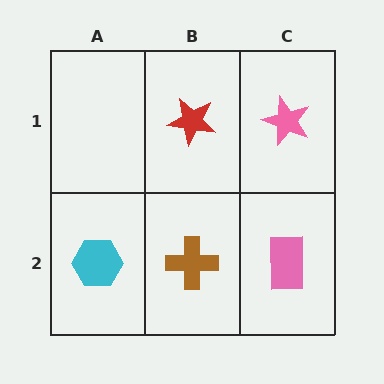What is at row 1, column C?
A pink star.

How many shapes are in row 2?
3 shapes.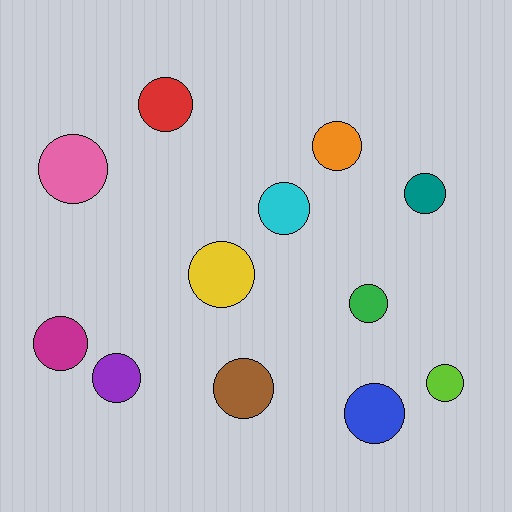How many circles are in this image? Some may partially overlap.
There are 12 circles.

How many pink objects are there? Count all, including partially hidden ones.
There is 1 pink object.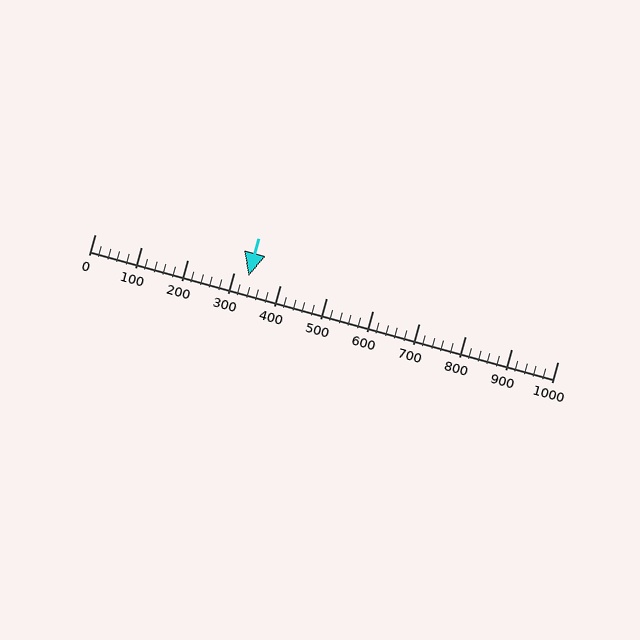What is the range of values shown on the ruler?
The ruler shows values from 0 to 1000.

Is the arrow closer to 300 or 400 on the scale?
The arrow is closer to 300.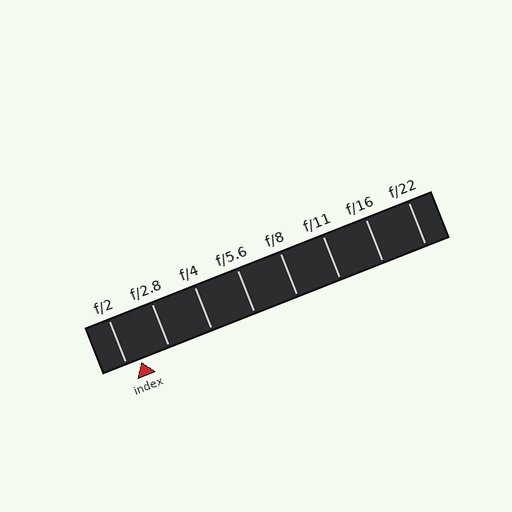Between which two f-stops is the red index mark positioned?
The index mark is between f/2 and f/2.8.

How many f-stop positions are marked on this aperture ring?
There are 8 f-stop positions marked.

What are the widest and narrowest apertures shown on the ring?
The widest aperture shown is f/2 and the narrowest is f/22.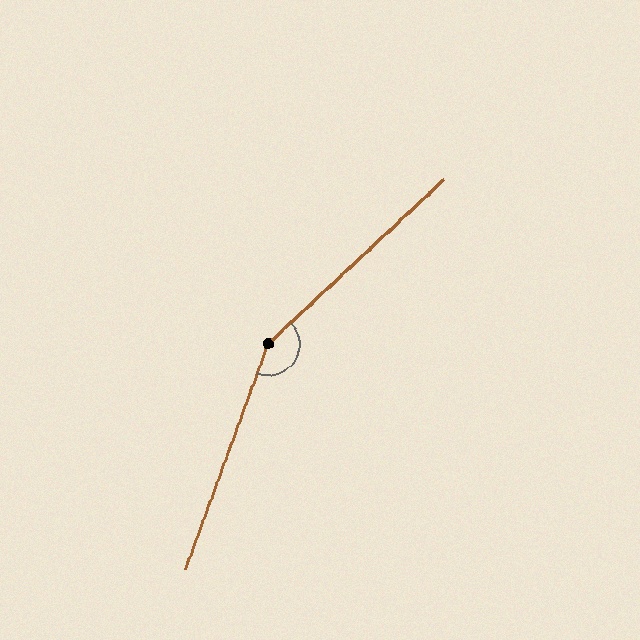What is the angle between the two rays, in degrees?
Approximately 153 degrees.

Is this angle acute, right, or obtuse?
It is obtuse.